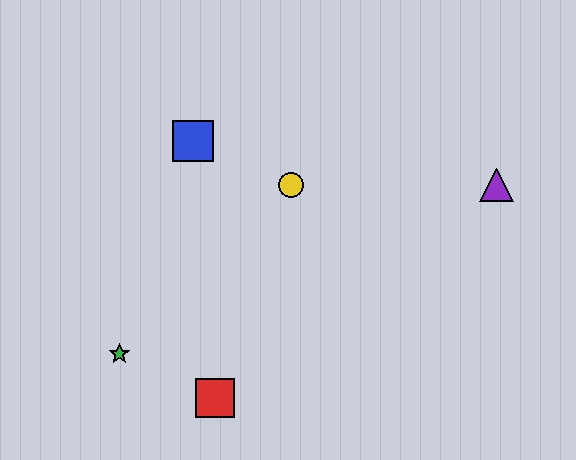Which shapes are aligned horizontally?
The yellow circle, the purple triangle are aligned horizontally.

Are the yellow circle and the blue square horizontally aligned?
No, the yellow circle is at y≈185 and the blue square is at y≈141.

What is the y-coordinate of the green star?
The green star is at y≈354.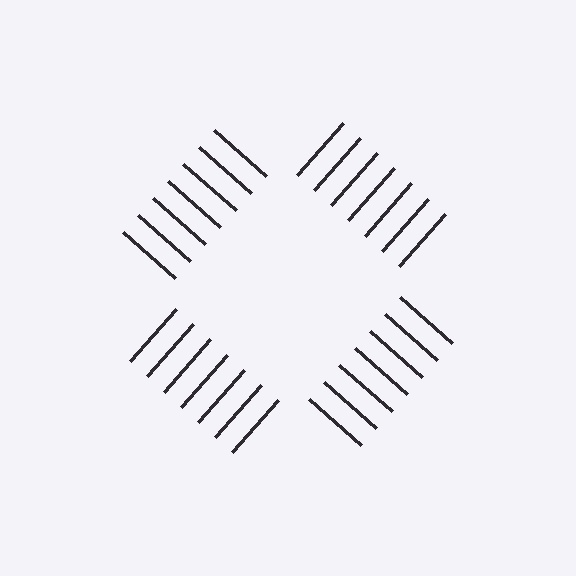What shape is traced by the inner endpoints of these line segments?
An illusory square — the line segments terminate on its edges but no continuous stroke is drawn.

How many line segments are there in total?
28 — 7 along each of the 4 edges.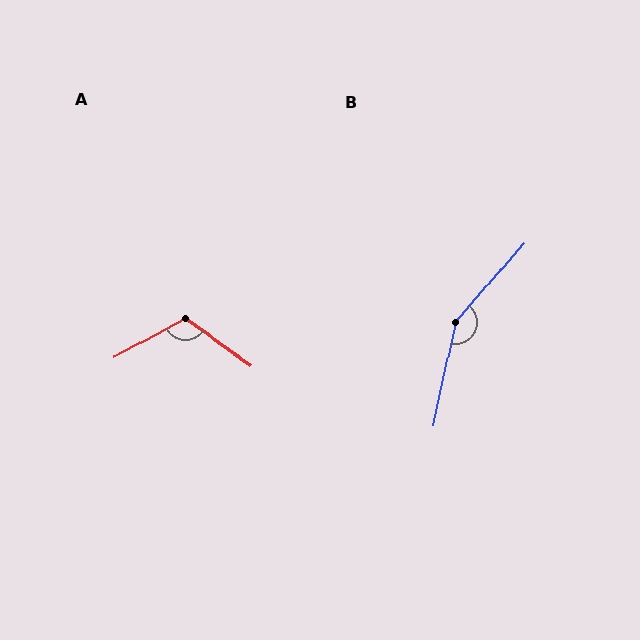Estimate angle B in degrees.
Approximately 151 degrees.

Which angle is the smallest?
A, at approximately 116 degrees.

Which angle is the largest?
B, at approximately 151 degrees.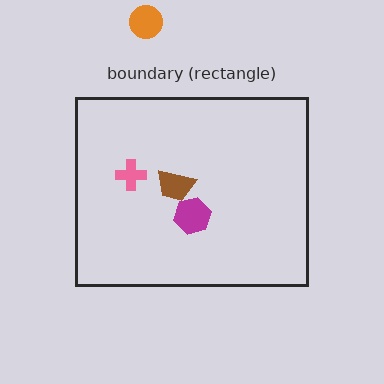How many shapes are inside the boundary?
3 inside, 1 outside.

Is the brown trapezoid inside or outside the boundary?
Inside.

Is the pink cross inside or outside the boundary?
Inside.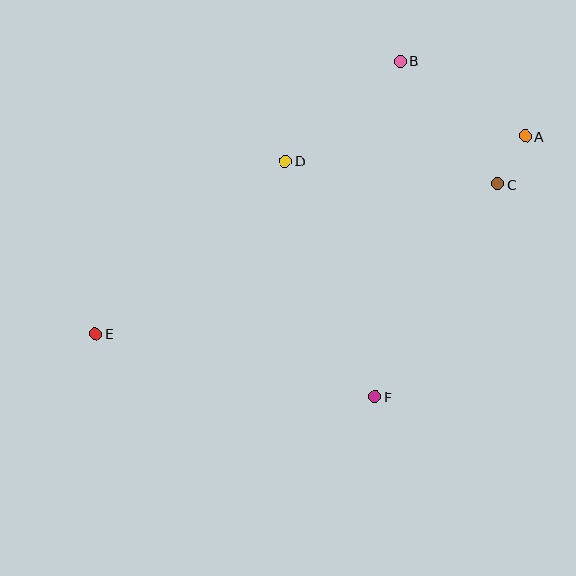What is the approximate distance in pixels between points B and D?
The distance between B and D is approximately 152 pixels.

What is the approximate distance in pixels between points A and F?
The distance between A and F is approximately 301 pixels.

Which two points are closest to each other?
Points A and C are closest to each other.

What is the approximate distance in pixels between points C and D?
The distance between C and D is approximately 213 pixels.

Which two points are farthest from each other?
Points A and E are farthest from each other.